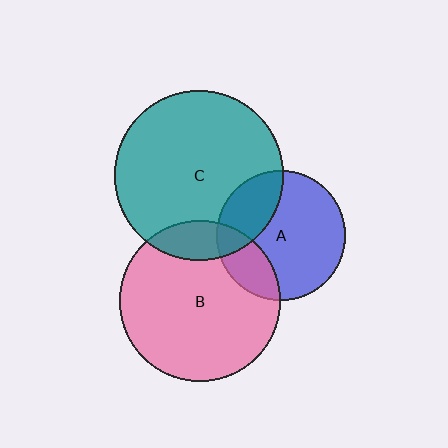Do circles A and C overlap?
Yes.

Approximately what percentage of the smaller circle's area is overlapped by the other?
Approximately 25%.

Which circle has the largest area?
Circle C (teal).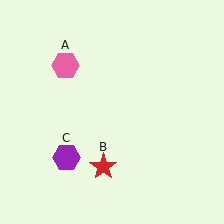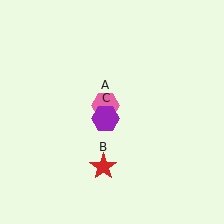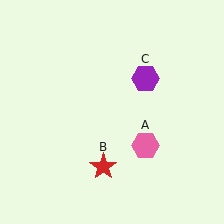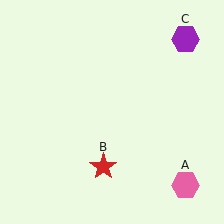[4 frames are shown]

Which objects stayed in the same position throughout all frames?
Red star (object B) remained stationary.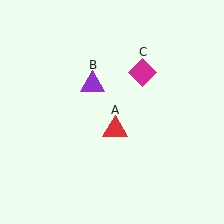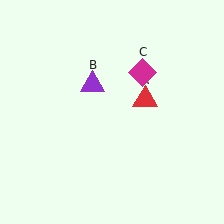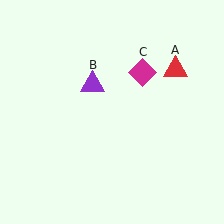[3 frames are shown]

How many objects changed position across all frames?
1 object changed position: red triangle (object A).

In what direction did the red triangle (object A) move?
The red triangle (object A) moved up and to the right.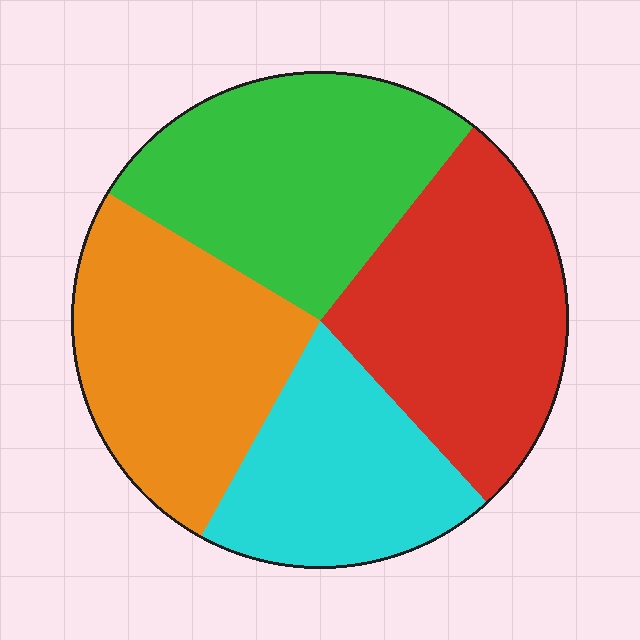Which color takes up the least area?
Cyan, at roughly 20%.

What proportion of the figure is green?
Green covers around 25% of the figure.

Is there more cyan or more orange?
Orange.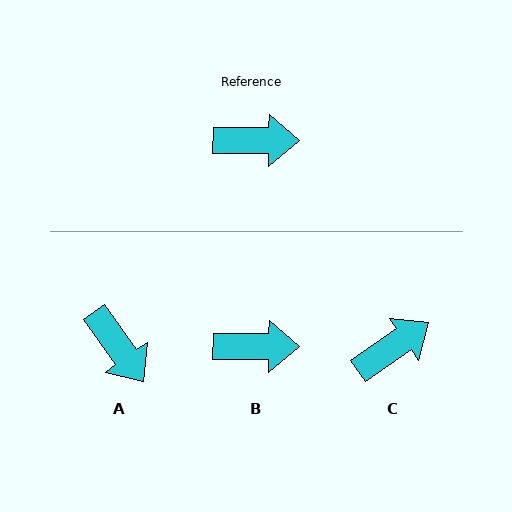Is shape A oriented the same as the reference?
No, it is off by about 54 degrees.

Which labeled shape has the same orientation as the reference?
B.